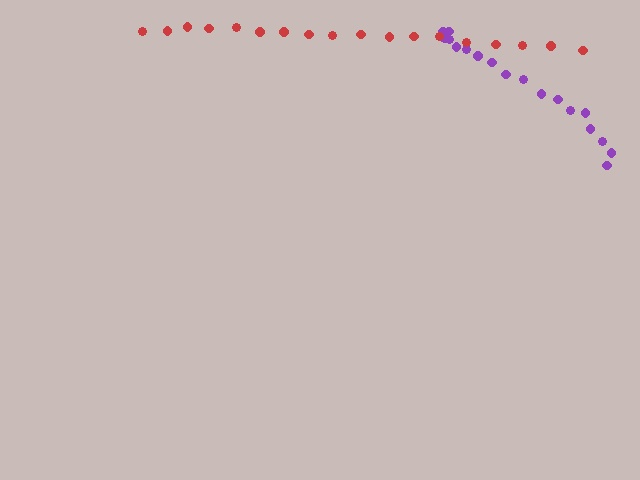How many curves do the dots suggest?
There are 2 distinct paths.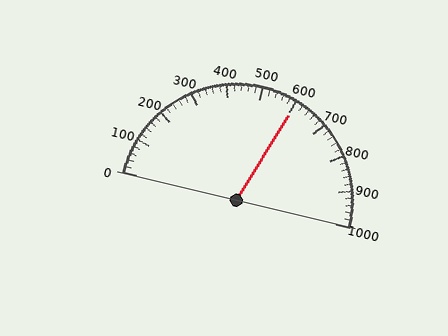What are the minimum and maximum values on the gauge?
The gauge ranges from 0 to 1000.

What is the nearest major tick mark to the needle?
The nearest major tick mark is 600.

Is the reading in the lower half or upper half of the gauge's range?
The reading is in the upper half of the range (0 to 1000).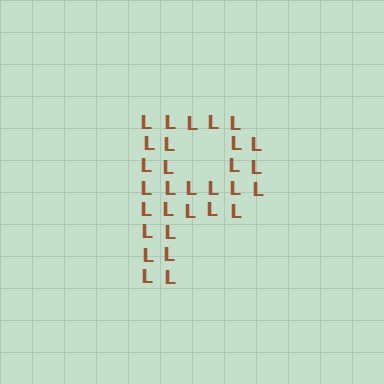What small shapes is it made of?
It is made of small letter L's.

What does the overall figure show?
The overall figure shows the letter P.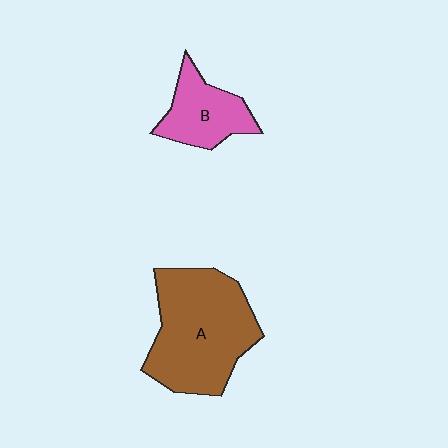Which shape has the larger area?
Shape A (brown).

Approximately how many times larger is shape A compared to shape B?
Approximately 2.2 times.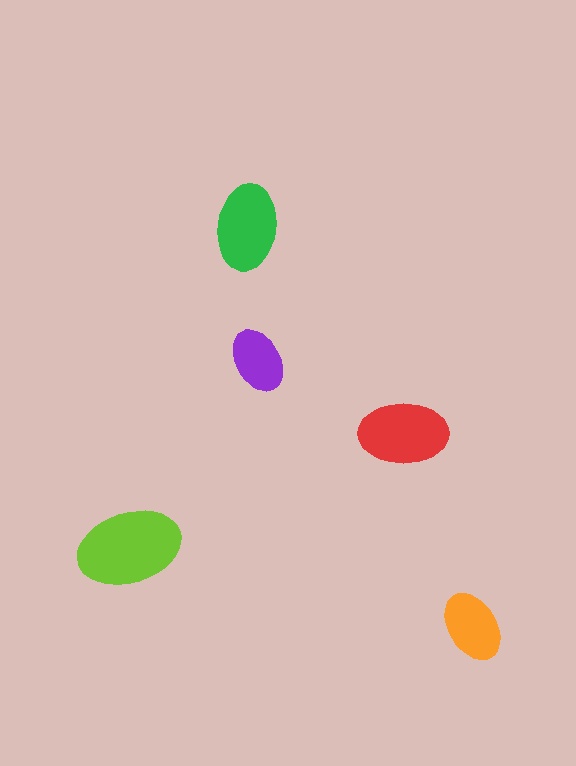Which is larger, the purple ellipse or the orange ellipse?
The orange one.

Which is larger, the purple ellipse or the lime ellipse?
The lime one.